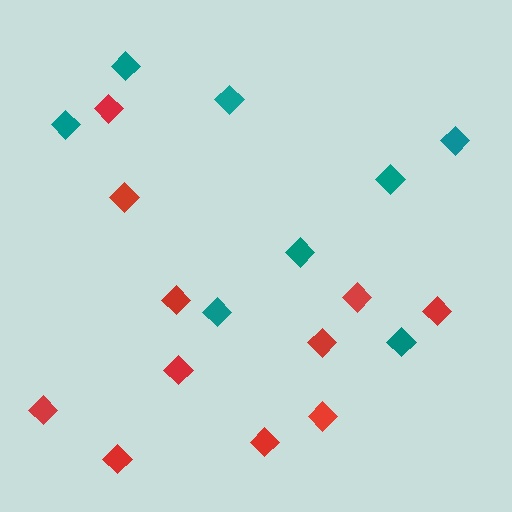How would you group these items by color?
There are 2 groups: one group of red diamonds (11) and one group of teal diamonds (8).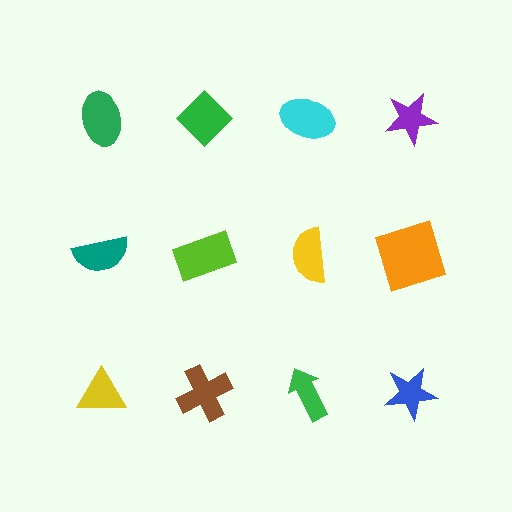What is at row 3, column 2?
A brown cross.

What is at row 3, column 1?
A yellow triangle.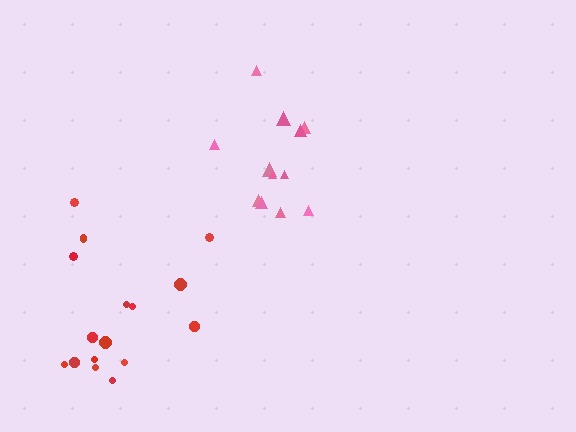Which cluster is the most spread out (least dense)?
Red.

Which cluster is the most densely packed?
Pink.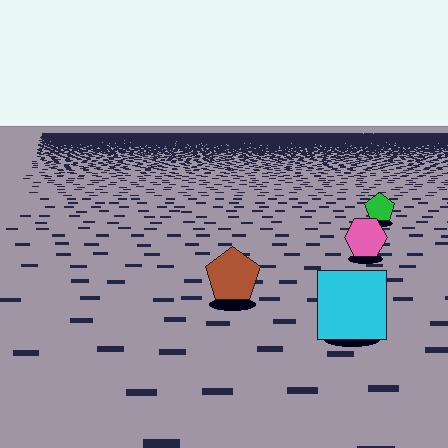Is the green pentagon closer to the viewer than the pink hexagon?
No. The pink hexagon is closer — you can tell from the texture gradient: the ground texture is coarser near it.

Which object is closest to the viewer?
The cyan square is closest. The texture marks near it are larger and more spread out.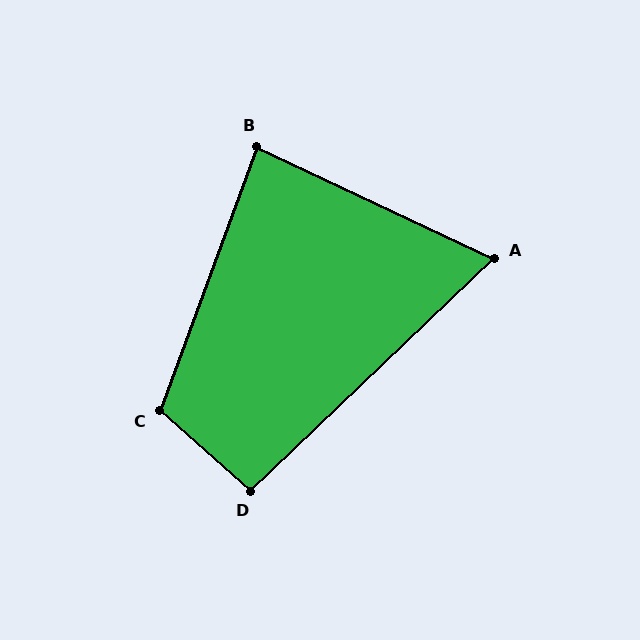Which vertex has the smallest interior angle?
A, at approximately 69 degrees.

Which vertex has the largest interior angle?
C, at approximately 111 degrees.